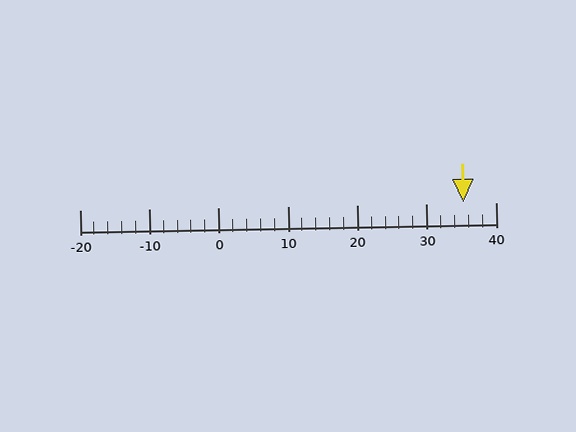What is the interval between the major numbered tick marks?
The major tick marks are spaced 10 units apart.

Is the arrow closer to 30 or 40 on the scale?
The arrow is closer to 40.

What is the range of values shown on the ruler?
The ruler shows values from -20 to 40.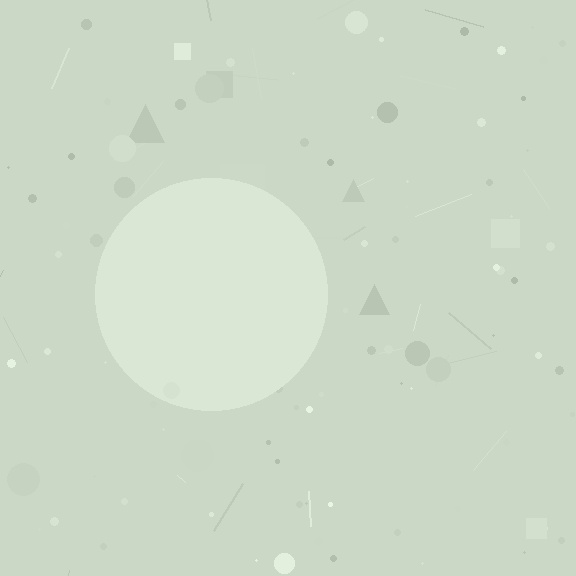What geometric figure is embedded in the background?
A circle is embedded in the background.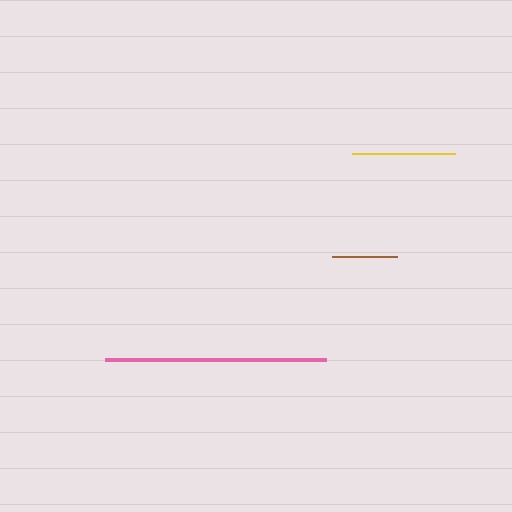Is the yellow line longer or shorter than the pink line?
The pink line is longer than the yellow line.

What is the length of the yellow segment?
The yellow segment is approximately 103 pixels long.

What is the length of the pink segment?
The pink segment is approximately 221 pixels long.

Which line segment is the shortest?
The brown line is the shortest at approximately 65 pixels.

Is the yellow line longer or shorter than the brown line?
The yellow line is longer than the brown line.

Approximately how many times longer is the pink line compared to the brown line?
The pink line is approximately 3.4 times the length of the brown line.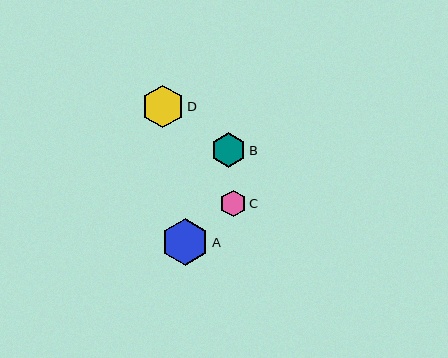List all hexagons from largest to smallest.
From largest to smallest: A, D, B, C.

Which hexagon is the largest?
Hexagon A is the largest with a size of approximately 47 pixels.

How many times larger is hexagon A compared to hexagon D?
Hexagon A is approximately 1.1 times the size of hexagon D.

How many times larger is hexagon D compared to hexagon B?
Hexagon D is approximately 1.2 times the size of hexagon B.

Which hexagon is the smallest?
Hexagon C is the smallest with a size of approximately 26 pixels.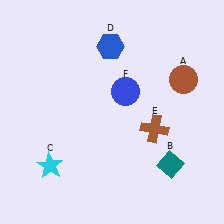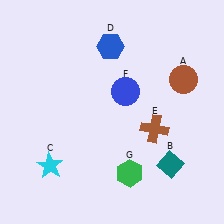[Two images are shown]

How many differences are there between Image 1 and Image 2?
There is 1 difference between the two images.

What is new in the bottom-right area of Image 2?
A green hexagon (G) was added in the bottom-right area of Image 2.